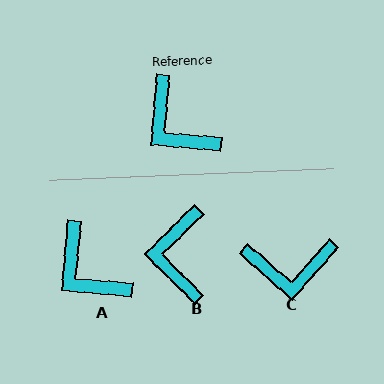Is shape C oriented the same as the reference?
No, it is off by about 53 degrees.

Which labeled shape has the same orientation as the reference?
A.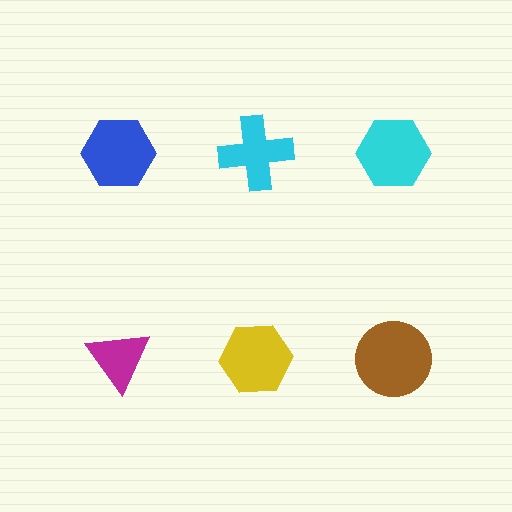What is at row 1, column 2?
A cyan cross.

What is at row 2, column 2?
A yellow hexagon.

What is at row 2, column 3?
A brown circle.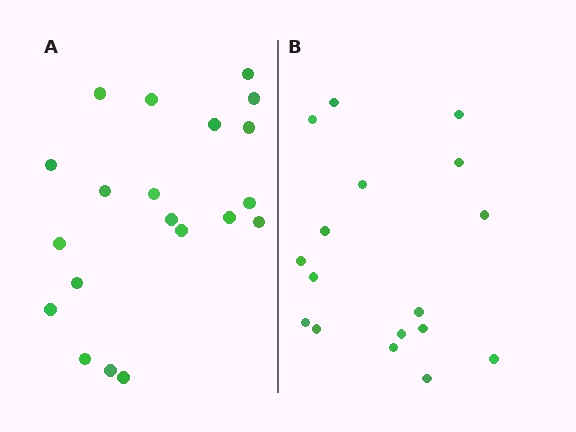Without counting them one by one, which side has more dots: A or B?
Region A (the left region) has more dots.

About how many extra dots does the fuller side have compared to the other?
Region A has just a few more — roughly 2 or 3 more dots than region B.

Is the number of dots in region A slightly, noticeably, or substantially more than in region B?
Region A has only slightly more — the two regions are fairly close. The ratio is roughly 1.2 to 1.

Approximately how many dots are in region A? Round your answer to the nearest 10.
About 20 dots.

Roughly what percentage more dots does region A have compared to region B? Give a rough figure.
About 20% more.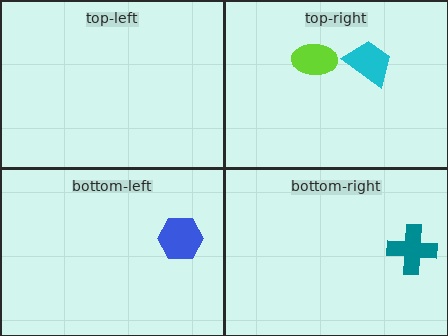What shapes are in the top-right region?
The lime ellipse, the cyan trapezoid.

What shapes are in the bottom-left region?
The blue hexagon.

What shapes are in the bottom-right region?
The teal cross.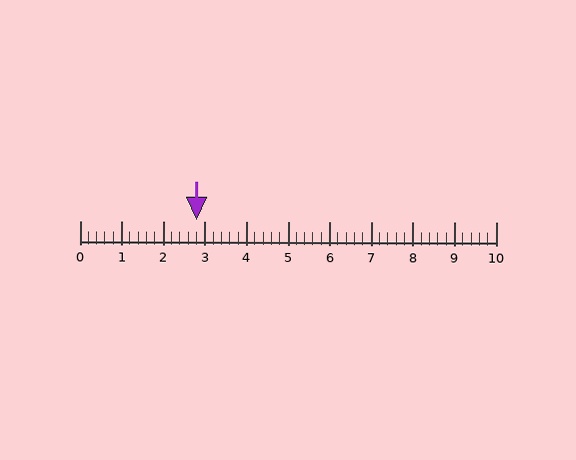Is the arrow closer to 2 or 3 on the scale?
The arrow is closer to 3.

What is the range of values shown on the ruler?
The ruler shows values from 0 to 10.